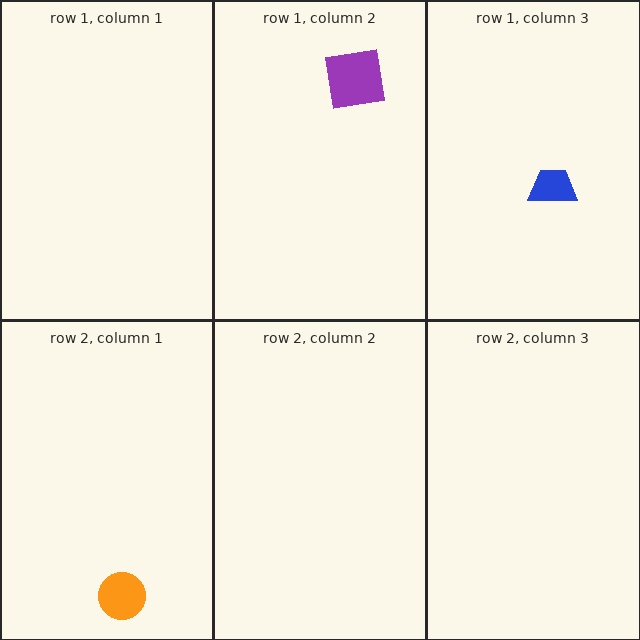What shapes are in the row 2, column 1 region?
The orange circle.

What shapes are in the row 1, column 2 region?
The purple square.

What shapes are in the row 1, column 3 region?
The blue trapezoid.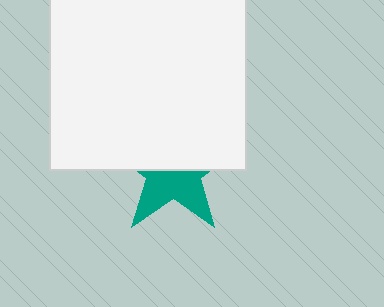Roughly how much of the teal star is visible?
A small part of it is visible (roughly 44%).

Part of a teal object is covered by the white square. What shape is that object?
It is a star.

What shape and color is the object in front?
The object in front is a white square.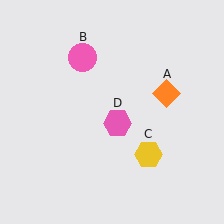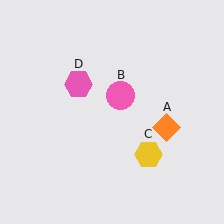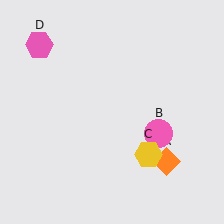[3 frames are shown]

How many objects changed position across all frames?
3 objects changed position: orange diamond (object A), pink circle (object B), pink hexagon (object D).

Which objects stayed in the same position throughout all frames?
Yellow hexagon (object C) remained stationary.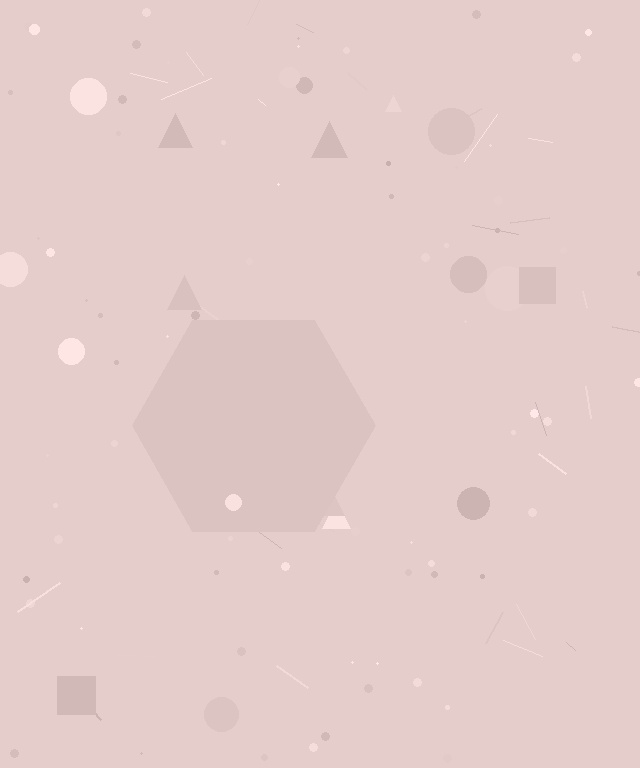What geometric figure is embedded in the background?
A hexagon is embedded in the background.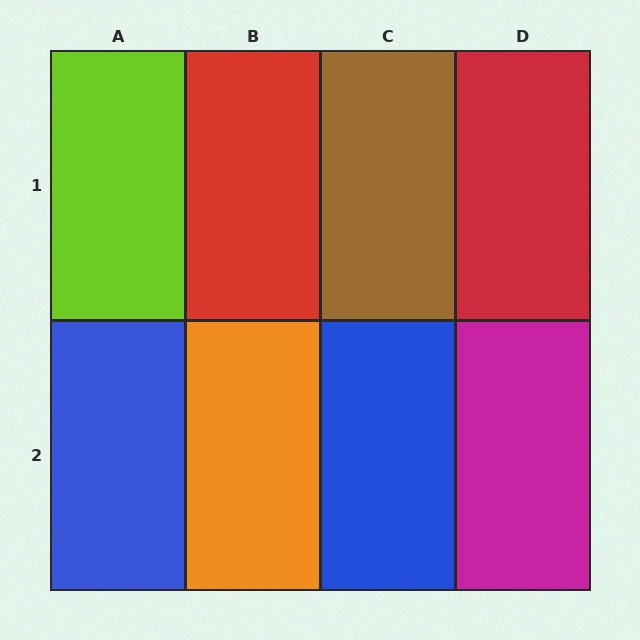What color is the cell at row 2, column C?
Blue.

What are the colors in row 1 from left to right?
Lime, red, brown, red.